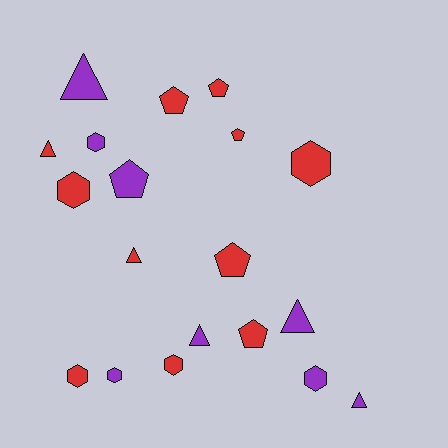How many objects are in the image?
There are 19 objects.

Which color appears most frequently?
Red, with 11 objects.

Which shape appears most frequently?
Hexagon, with 7 objects.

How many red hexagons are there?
There are 4 red hexagons.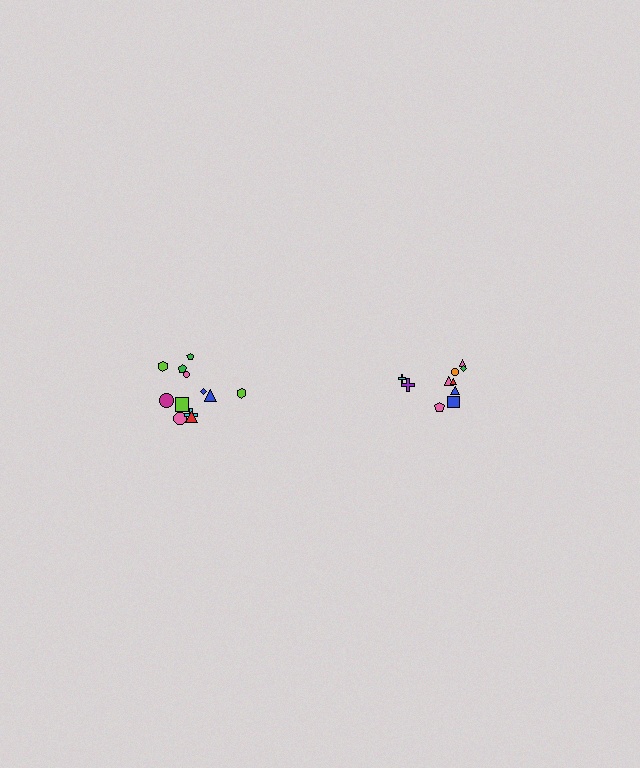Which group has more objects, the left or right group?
The left group.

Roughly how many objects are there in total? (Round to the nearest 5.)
Roughly 20 objects in total.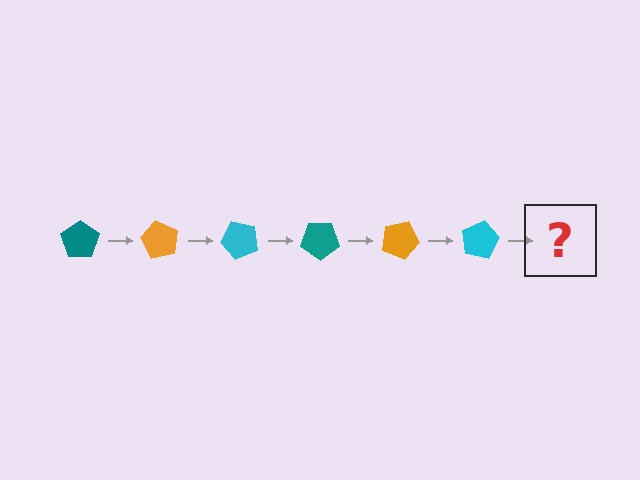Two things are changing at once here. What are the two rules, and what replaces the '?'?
The two rules are that it rotates 60 degrees each step and the color cycles through teal, orange, and cyan. The '?' should be a teal pentagon, rotated 360 degrees from the start.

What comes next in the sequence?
The next element should be a teal pentagon, rotated 360 degrees from the start.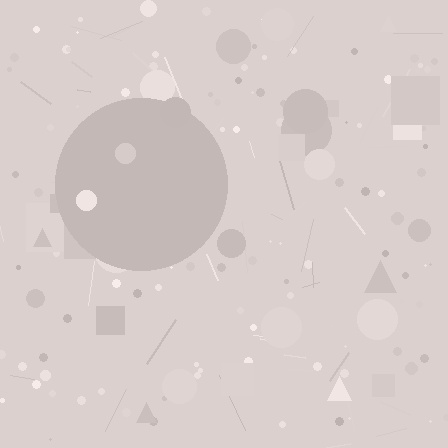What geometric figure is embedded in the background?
A circle is embedded in the background.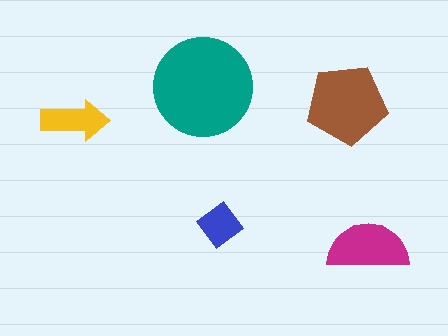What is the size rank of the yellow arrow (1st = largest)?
4th.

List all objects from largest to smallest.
The teal circle, the brown pentagon, the magenta semicircle, the yellow arrow, the blue diamond.